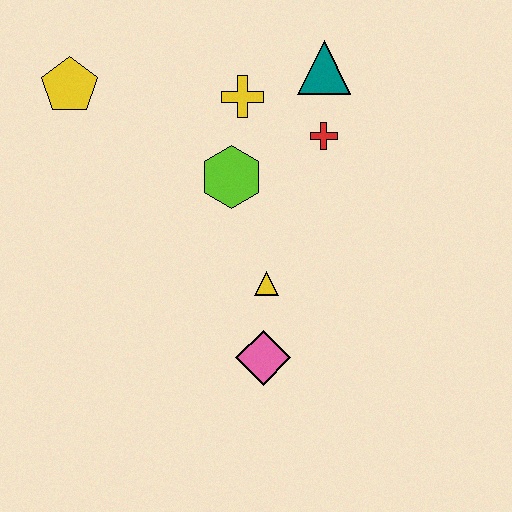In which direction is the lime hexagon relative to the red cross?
The lime hexagon is to the left of the red cross.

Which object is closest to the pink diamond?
The yellow triangle is closest to the pink diamond.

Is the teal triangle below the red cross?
No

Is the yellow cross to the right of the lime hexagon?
Yes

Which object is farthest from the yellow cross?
The pink diamond is farthest from the yellow cross.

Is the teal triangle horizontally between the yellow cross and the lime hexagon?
No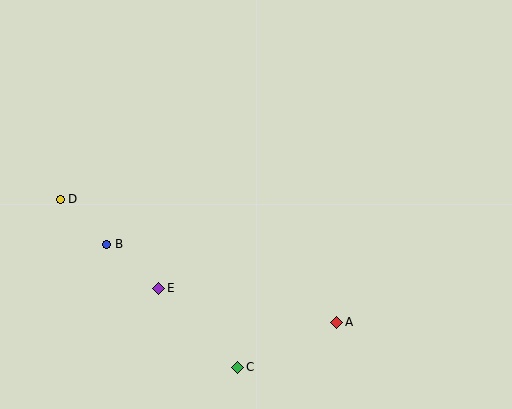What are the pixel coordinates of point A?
Point A is at (337, 322).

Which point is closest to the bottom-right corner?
Point A is closest to the bottom-right corner.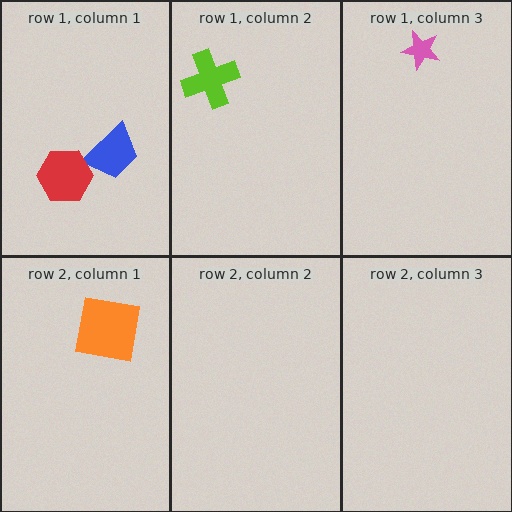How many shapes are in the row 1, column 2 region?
1.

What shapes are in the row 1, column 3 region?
The pink star.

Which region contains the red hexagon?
The row 1, column 1 region.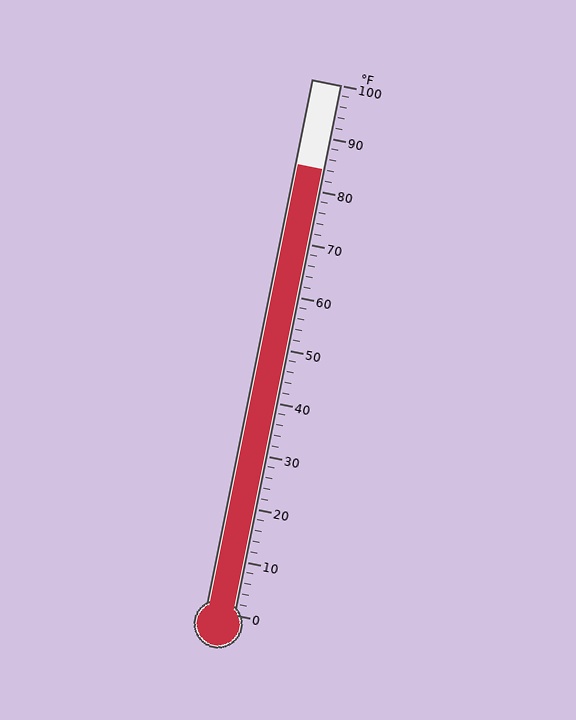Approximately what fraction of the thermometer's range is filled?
The thermometer is filled to approximately 85% of its range.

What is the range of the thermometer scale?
The thermometer scale ranges from 0°F to 100°F.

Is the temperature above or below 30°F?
The temperature is above 30°F.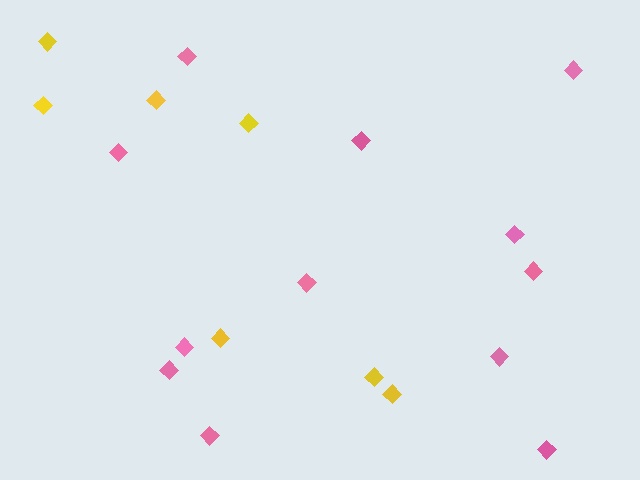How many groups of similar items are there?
There are 2 groups: one group of yellow diamonds (7) and one group of pink diamonds (12).